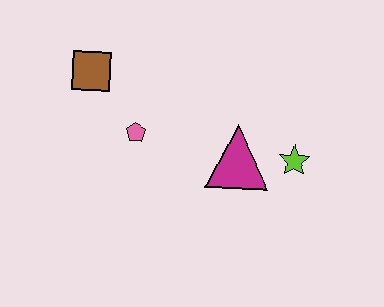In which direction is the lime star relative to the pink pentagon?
The lime star is to the right of the pink pentagon.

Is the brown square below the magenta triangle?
No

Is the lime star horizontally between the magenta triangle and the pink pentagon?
No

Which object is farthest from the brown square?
The lime star is farthest from the brown square.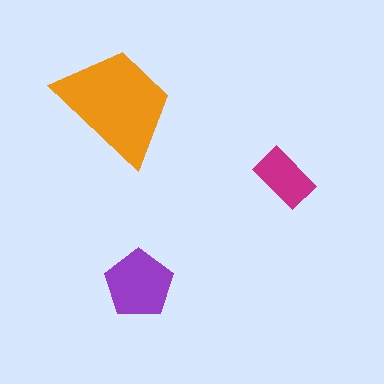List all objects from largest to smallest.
The orange trapezoid, the purple pentagon, the magenta rectangle.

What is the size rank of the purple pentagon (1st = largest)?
2nd.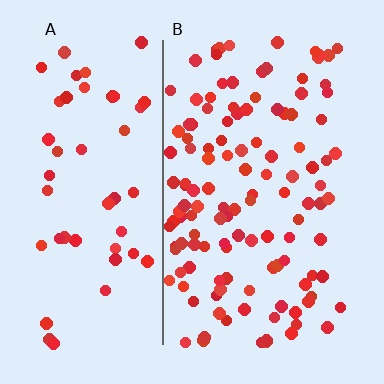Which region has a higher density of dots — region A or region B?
B (the right).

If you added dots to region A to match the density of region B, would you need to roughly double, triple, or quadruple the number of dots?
Approximately double.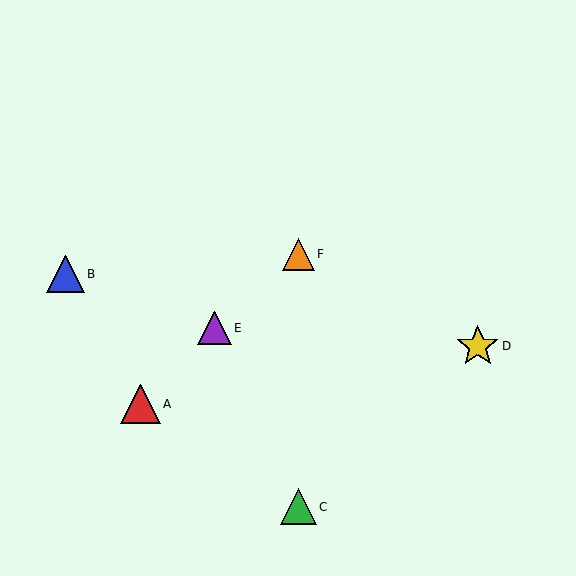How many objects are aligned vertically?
2 objects (C, F) are aligned vertically.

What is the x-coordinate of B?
Object B is at x≈66.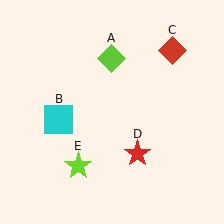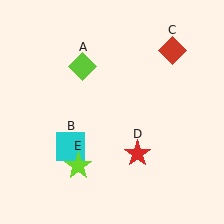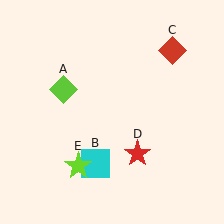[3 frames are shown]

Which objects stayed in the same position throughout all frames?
Red diamond (object C) and red star (object D) and lime star (object E) remained stationary.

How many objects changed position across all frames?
2 objects changed position: lime diamond (object A), cyan square (object B).